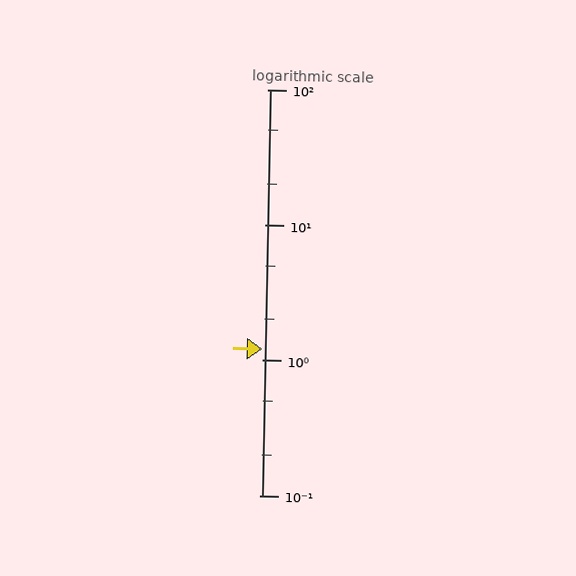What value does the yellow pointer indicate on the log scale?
The pointer indicates approximately 1.2.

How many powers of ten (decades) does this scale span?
The scale spans 3 decades, from 0.1 to 100.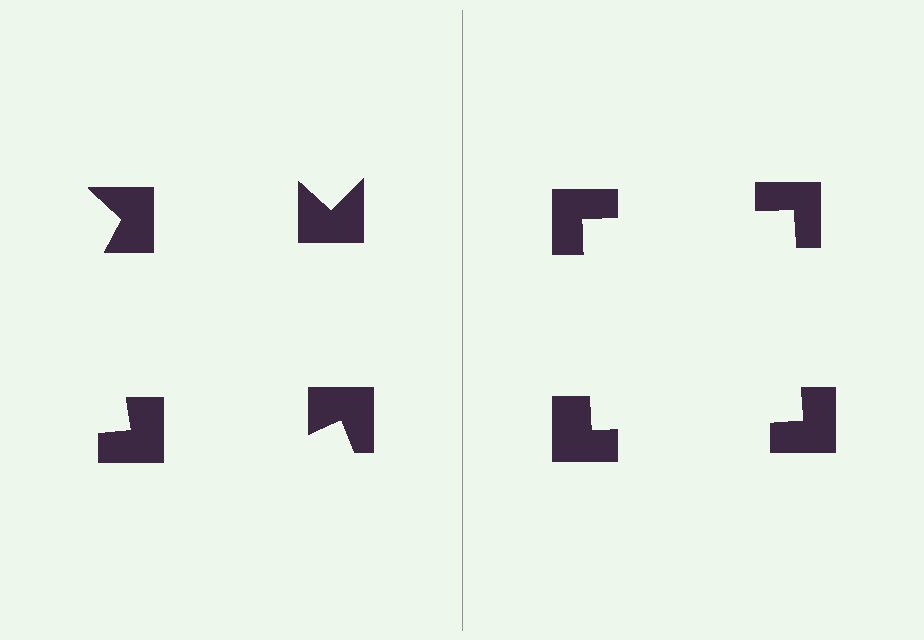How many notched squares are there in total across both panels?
8 — 4 on each side.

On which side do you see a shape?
An illusory square appears on the right side. On the left side the wedge cuts are rotated, so no coherent shape forms.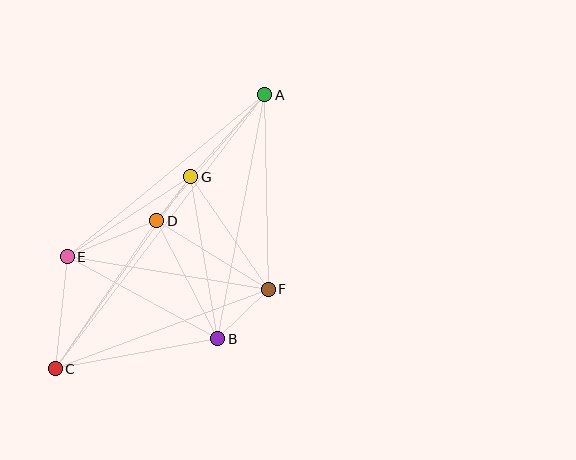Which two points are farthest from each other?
Points A and C are farthest from each other.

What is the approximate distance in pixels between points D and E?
The distance between D and E is approximately 96 pixels.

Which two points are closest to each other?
Points D and G are closest to each other.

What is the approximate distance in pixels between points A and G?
The distance between A and G is approximately 110 pixels.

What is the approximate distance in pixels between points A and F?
The distance between A and F is approximately 195 pixels.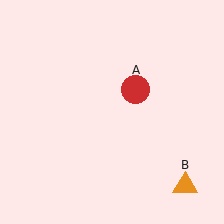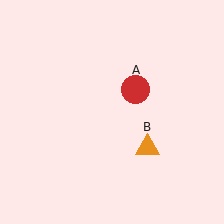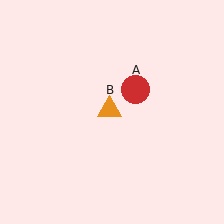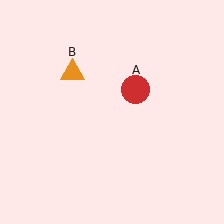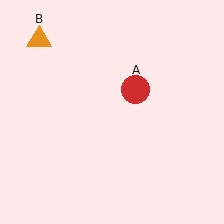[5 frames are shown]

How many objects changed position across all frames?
1 object changed position: orange triangle (object B).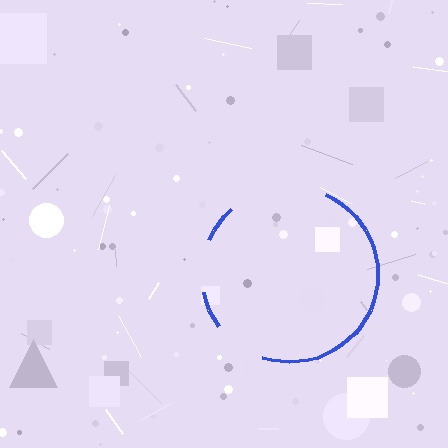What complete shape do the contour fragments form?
The contour fragments form a circle.